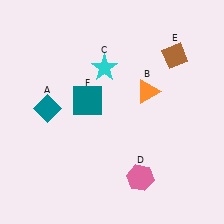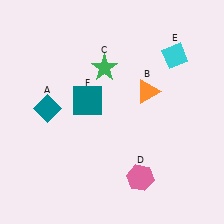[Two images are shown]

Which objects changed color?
C changed from cyan to green. E changed from brown to cyan.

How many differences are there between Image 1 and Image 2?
There are 2 differences between the two images.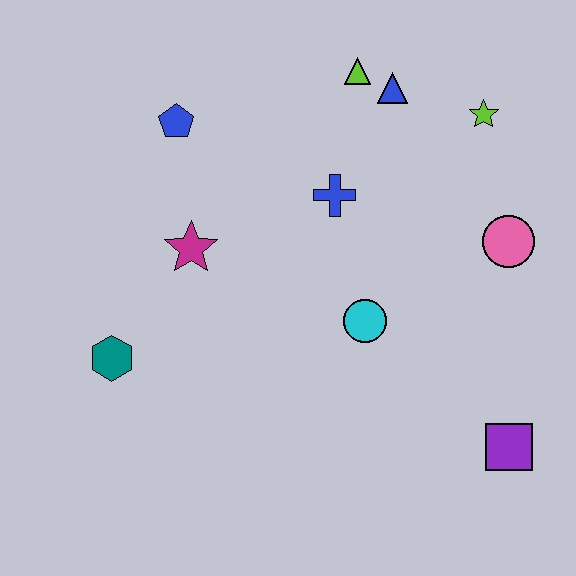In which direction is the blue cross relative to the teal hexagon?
The blue cross is to the right of the teal hexagon.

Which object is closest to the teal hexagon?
The magenta star is closest to the teal hexagon.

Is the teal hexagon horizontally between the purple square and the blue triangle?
No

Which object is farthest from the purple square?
The blue pentagon is farthest from the purple square.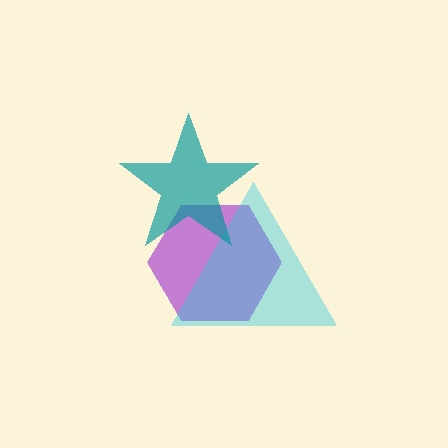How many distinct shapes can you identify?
There are 3 distinct shapes: a purple hexagon, a cyan triangle, a teal star.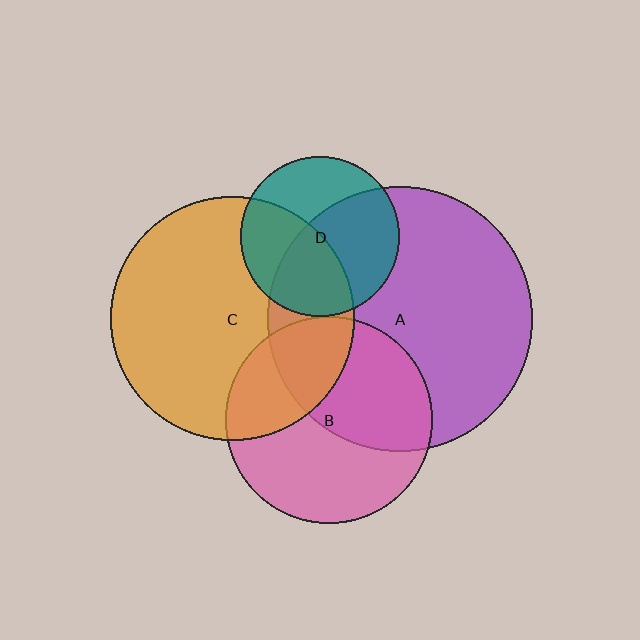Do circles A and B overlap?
Yes.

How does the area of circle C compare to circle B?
Approximately 1.4 times.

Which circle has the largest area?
Circle A (purple).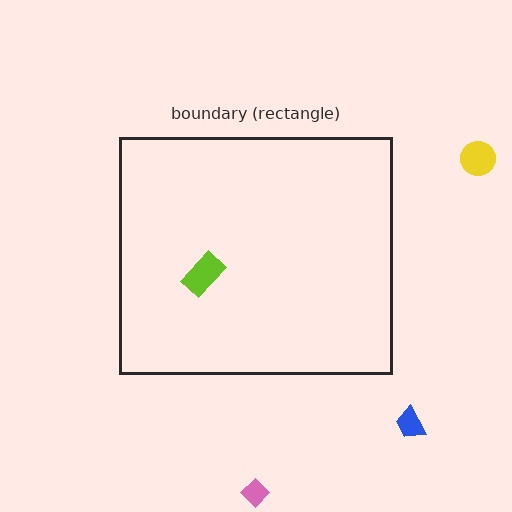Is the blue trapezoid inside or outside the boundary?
Outside.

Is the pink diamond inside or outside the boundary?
Outside.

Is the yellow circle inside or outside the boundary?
Outside.